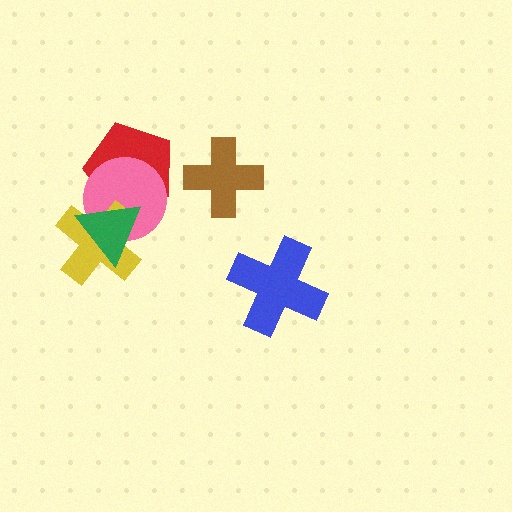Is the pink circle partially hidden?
Yes, it is partially covered by another shape.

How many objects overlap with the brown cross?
0 objects overlap with the brown cross.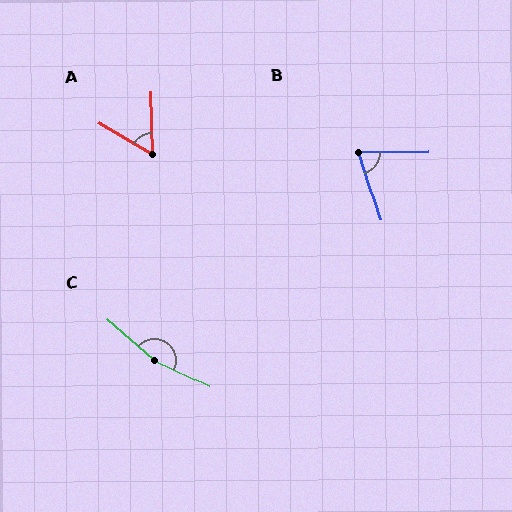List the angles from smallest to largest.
A (58°), B (73°), C (164°).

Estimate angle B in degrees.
Approximately 73 degrees.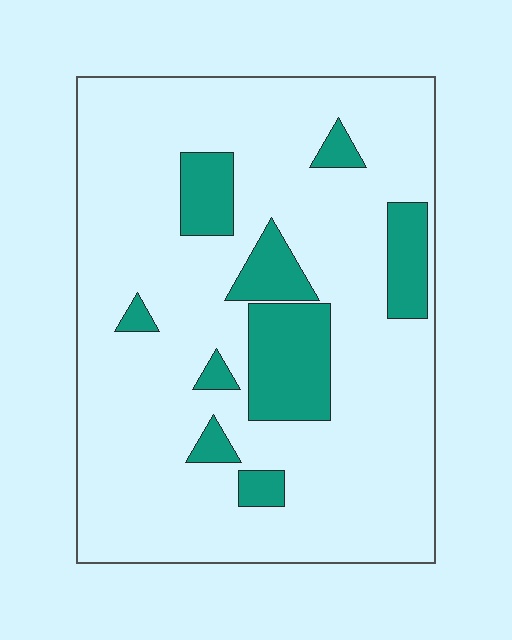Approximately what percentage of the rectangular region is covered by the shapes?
Approximately 15%.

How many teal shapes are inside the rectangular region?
9.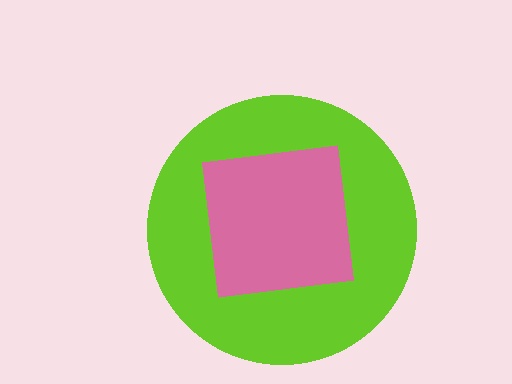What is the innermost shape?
The pink square.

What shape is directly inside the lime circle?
The pink square.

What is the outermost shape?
The lime circle.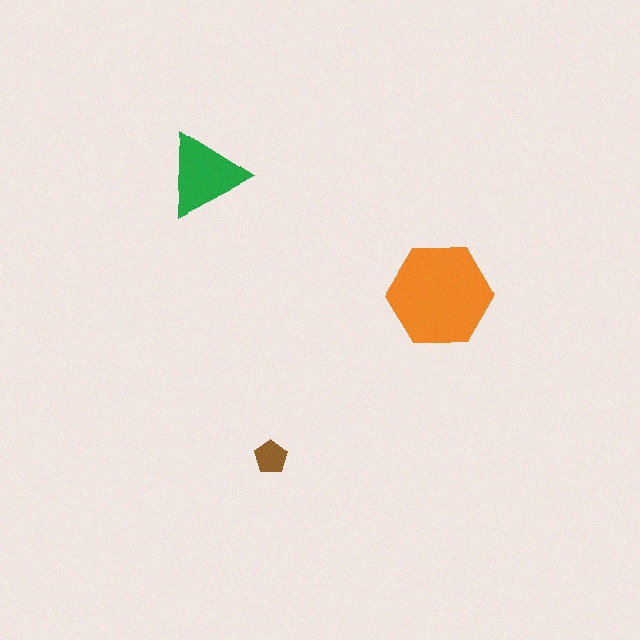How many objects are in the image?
There are 3 objects in the image.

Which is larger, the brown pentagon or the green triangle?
The green triangle.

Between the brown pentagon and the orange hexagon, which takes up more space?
The orange hexagon.